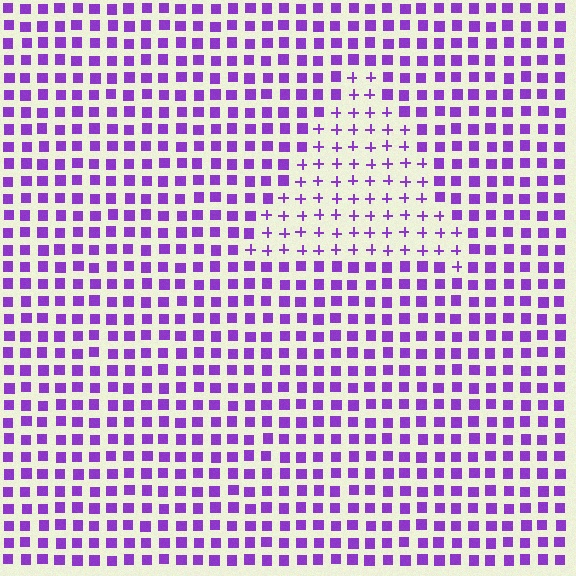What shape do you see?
I see a triangle.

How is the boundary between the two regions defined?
The boundary is defined by a change in element shape: plus signs inside vs. squares outside. All elements share the same color and spacing.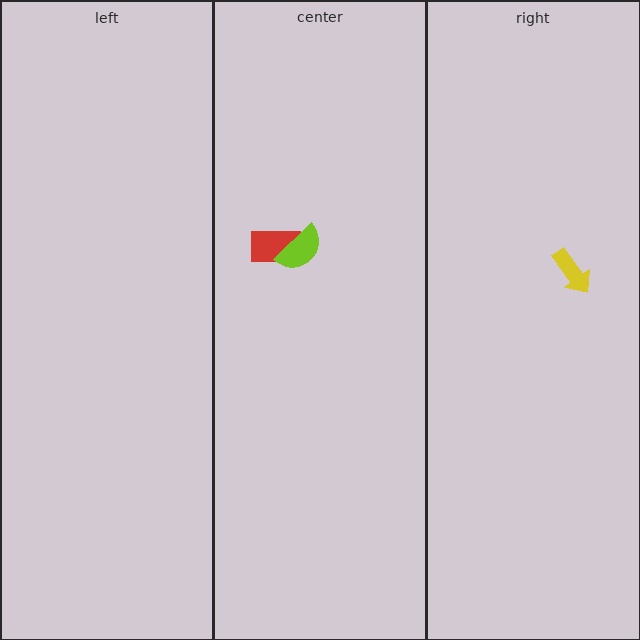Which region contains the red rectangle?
The center region.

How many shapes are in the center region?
2.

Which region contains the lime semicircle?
The center region.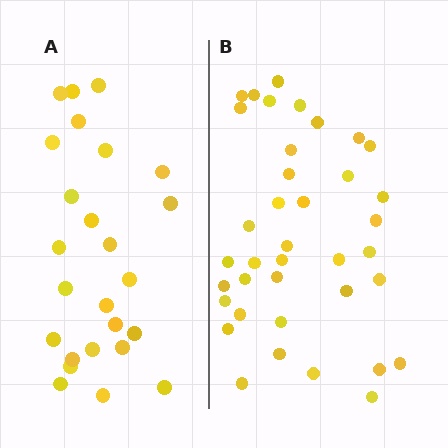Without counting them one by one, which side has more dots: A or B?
Region B (the right region) has more dots.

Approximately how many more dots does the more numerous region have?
Region B has approximately 15 more dots than region A.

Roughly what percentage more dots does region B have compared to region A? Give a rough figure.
About 50% more.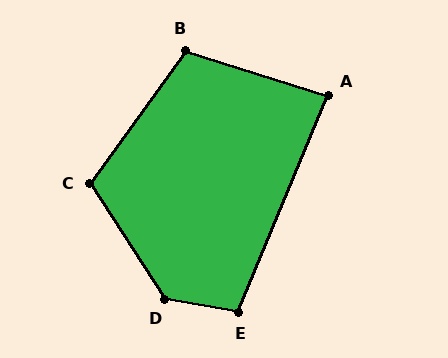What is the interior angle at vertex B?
Approximately 108 degrees (obtuse).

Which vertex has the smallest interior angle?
A, at approximately 85 degrees.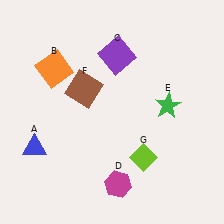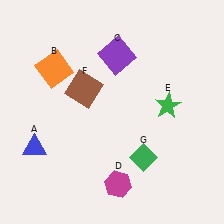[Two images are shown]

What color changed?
The diamond (G) changed from lime in Image 1 to green in Image 2.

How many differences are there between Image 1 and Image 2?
There is 1 difference between the two images.